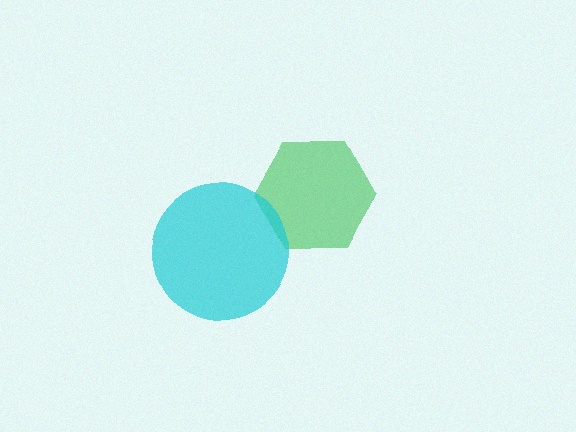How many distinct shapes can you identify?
There are 2 distinct shapes: a green hexagon, a cyan circle.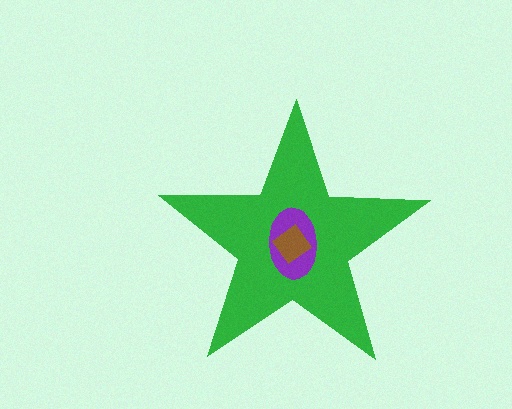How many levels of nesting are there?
3.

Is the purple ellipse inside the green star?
Yes.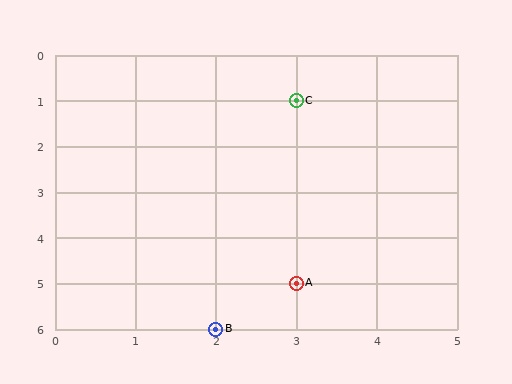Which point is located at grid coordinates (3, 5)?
Point A is at (3, 5).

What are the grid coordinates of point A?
Point A is at grid coordinates (3, 5).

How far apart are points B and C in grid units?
Points B and C are 1 column and 5 rows apart (about 5.1 grid units diagonally).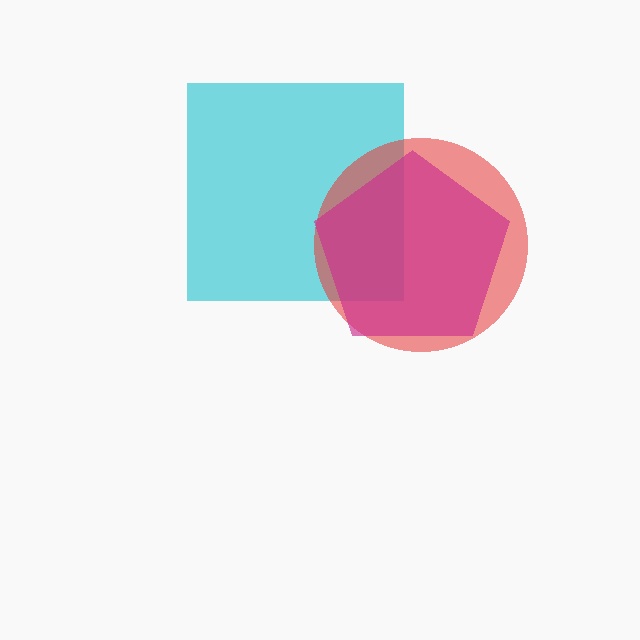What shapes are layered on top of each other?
The layered shapes are: a cyan square, a red circle, a magenta pentagon.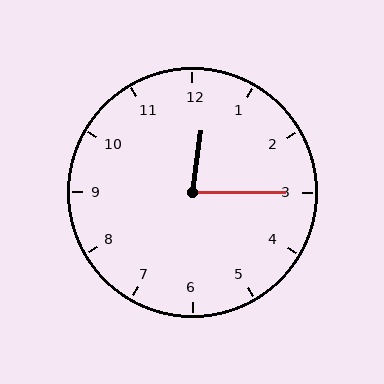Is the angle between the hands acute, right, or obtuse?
It is acute.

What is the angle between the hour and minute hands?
Approximately 82 degrees.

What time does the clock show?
12:15.